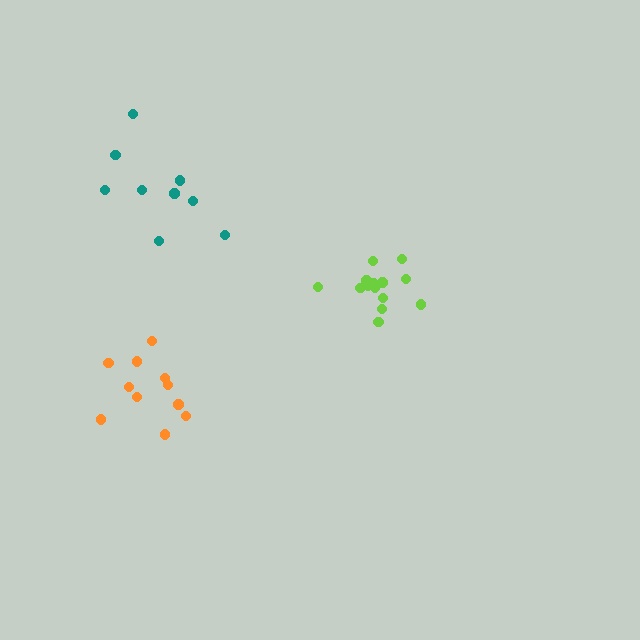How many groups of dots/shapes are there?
There are 3 groups.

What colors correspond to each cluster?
The clusters are colored: orange, lime, teal.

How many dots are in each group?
Group 1: 11 dots, Group 2: 14 dots, Group 3: 9 dots (34 total).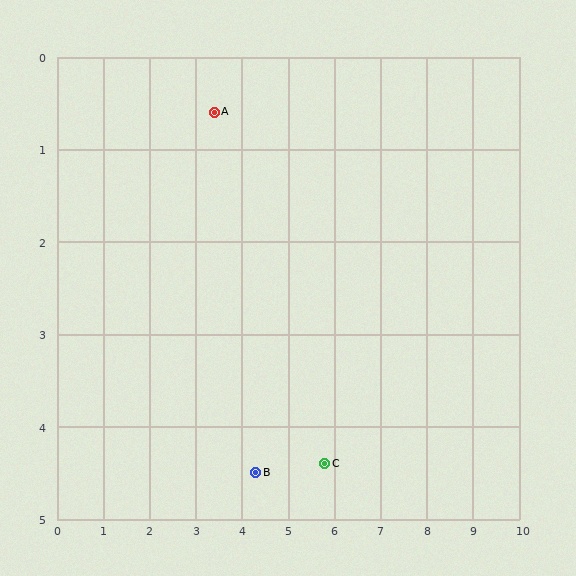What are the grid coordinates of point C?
Point C is at approximately (5.8, 4.4).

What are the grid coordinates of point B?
Point B is at approximately (4.3, 4.5).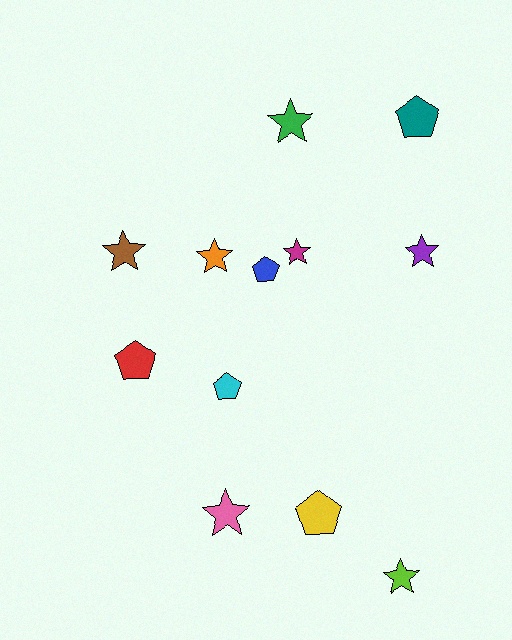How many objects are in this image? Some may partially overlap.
There are 12 objects.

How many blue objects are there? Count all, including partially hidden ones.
There is 1 blue object.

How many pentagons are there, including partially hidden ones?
There are 5 pentagons.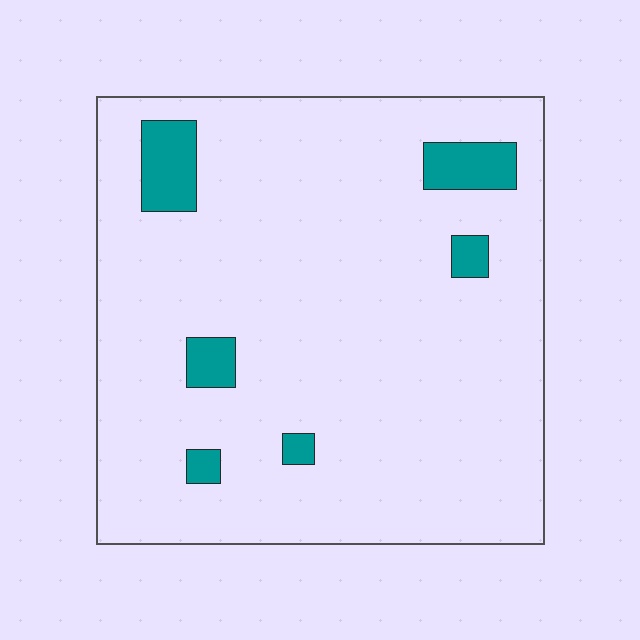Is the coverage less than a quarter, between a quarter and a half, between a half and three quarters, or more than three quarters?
Less than a quarter.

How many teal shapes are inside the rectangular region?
6.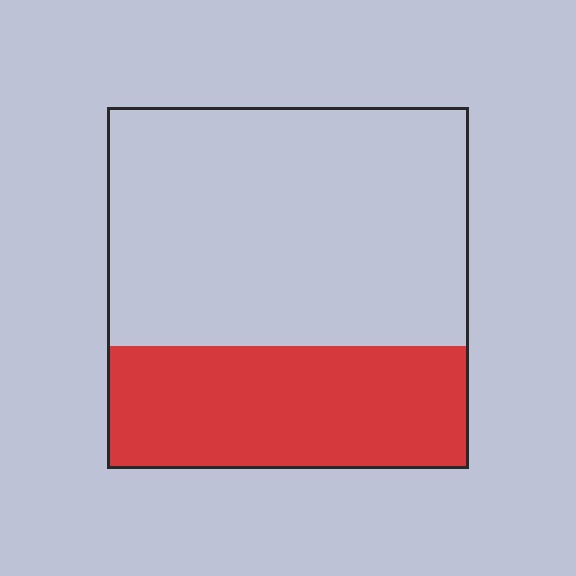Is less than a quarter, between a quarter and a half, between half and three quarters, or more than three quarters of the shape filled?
Between a quarter and a half.